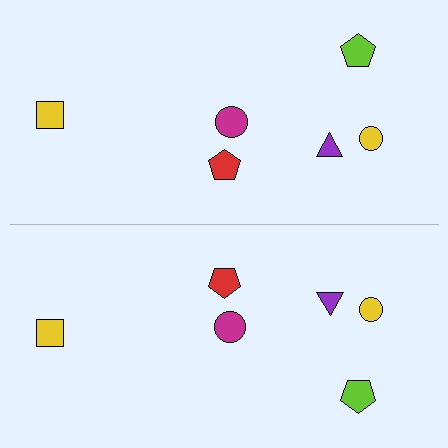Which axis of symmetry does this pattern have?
The pattern has a horizontal axis of symmetry running through the center of the image.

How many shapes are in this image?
There are 12 shapes in this image.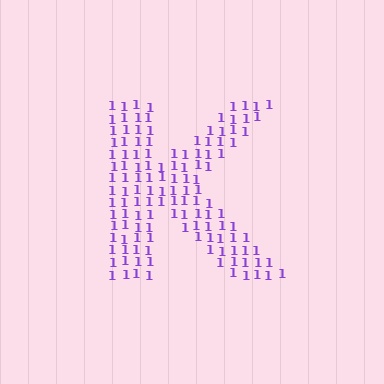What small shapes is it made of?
It is made of small digit 1's.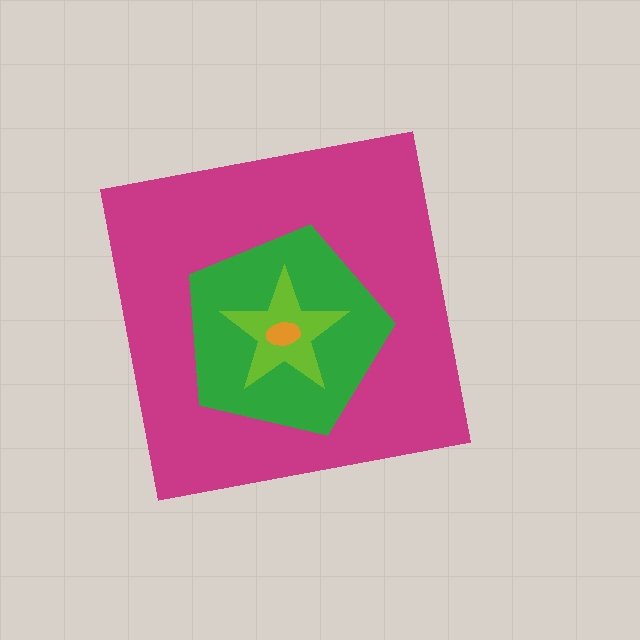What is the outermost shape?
The magenta square.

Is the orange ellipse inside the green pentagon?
Yes.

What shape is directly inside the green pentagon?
The lime star.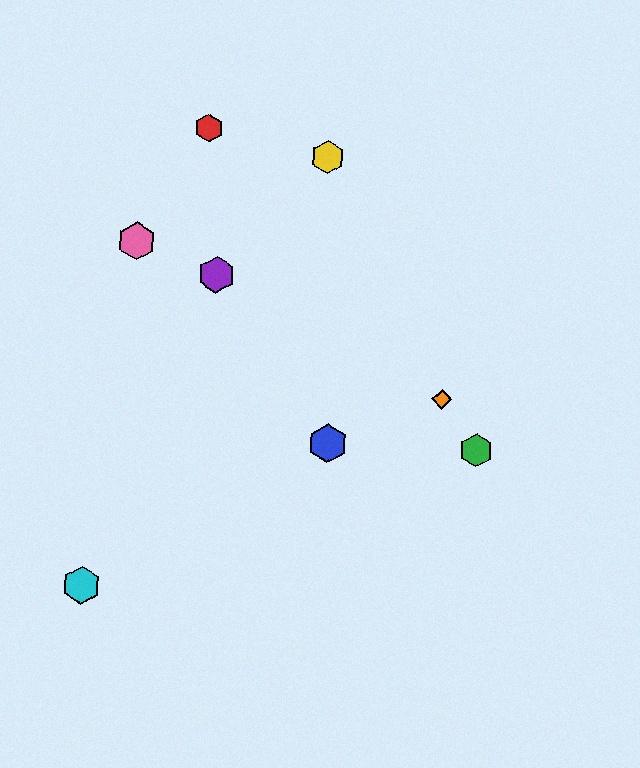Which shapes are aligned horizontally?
The blue hexagon, the green hexagon are aligned horizontally.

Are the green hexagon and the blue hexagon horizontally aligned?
Yes, both are at y≈450.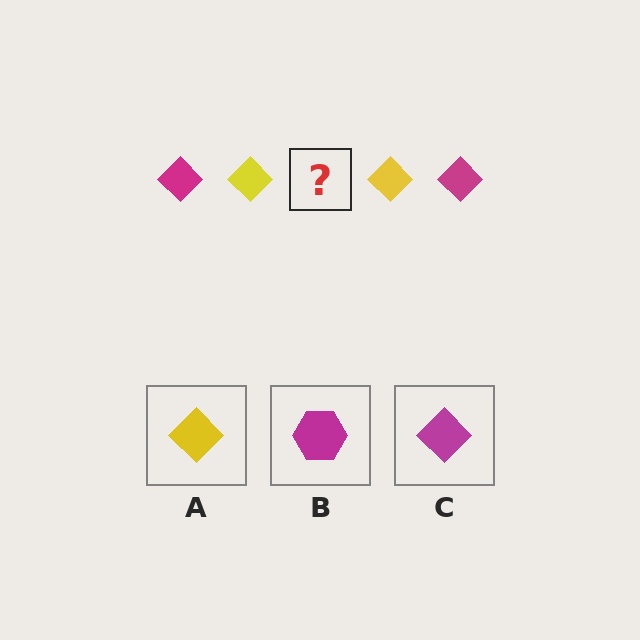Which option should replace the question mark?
Option C.